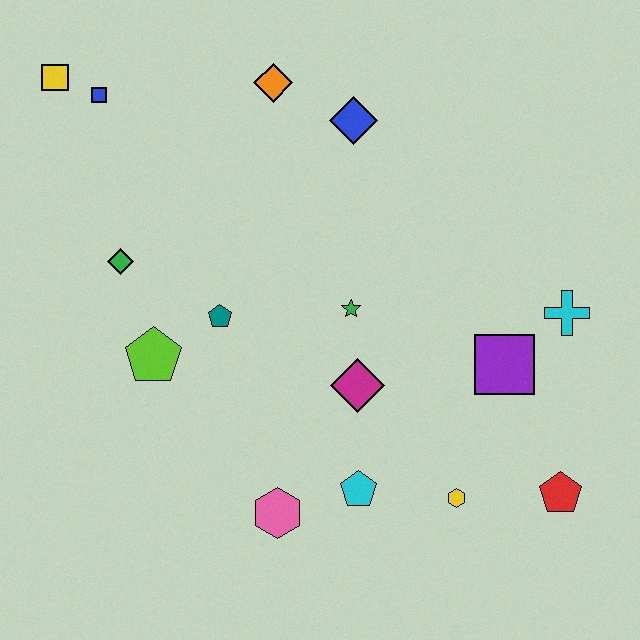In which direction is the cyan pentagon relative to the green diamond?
The cyan pentagon is to the right of the green diamond.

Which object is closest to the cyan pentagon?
The pink hexagon is closest to the cyan pentagon.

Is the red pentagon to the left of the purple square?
No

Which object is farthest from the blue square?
The red pentagon is farthest from the blue square.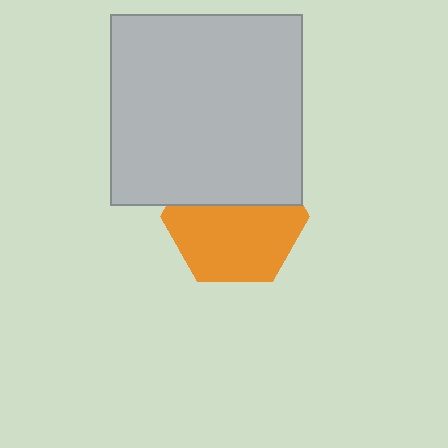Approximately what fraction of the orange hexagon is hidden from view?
Roughly 39% of the orange hexagon is hidden behind the light gray square.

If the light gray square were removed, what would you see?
You would see the complete orange hexagon.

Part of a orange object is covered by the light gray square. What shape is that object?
It is a hexagon.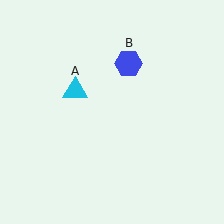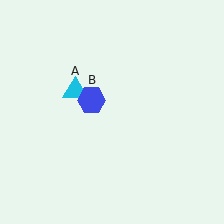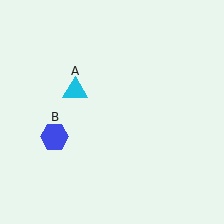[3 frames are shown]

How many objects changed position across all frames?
1 object changed position: blue hexagon (object B).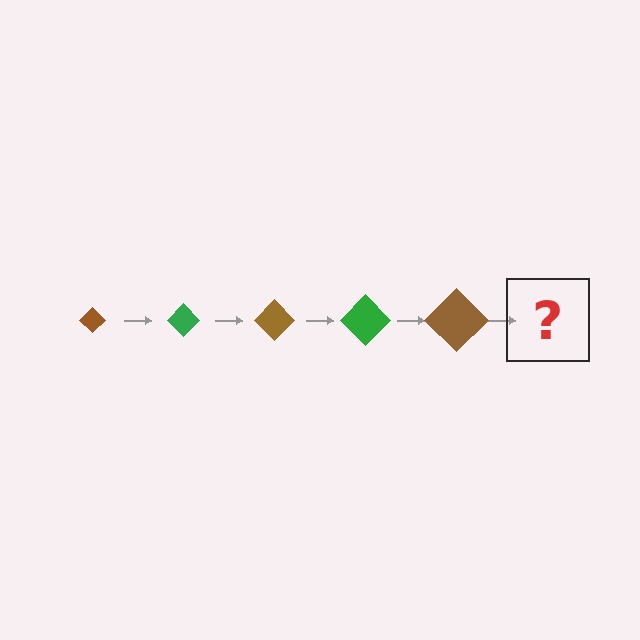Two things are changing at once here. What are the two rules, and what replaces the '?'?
The two rules are that the diamond grows larger each step and the color cycles through brown and green. The '?' should be a green diamond, larger than the previous one.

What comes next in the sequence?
The next element should be a green diamond, larger than the previous one.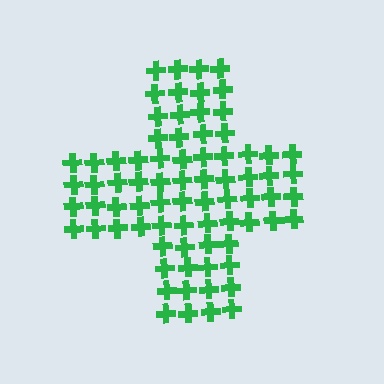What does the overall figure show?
The overall figure shows a cross.